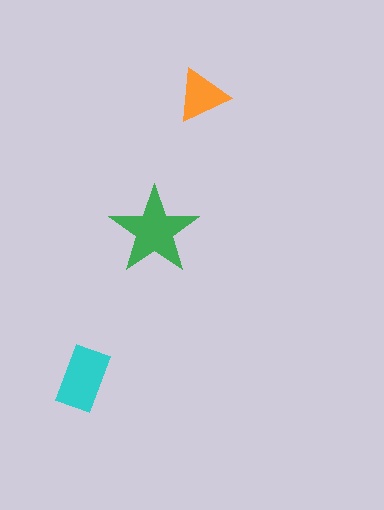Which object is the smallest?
The orange triangle.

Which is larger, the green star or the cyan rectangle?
The green star.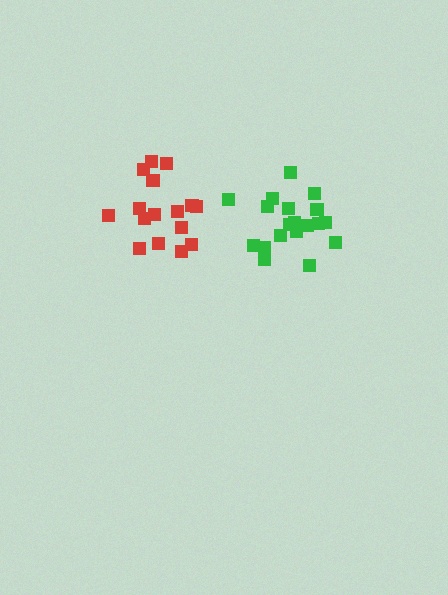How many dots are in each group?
Group 1: 19 dots, Group 2: 16 dots (35 total).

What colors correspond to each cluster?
The clusters are colored: green, red.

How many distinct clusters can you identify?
There are 2 distinct clusters.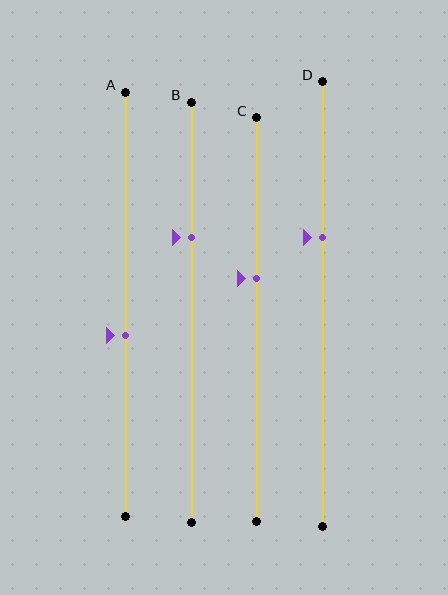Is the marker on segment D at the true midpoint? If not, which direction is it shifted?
No, the marker on segment D is shifted upward by about 15% of the segment length.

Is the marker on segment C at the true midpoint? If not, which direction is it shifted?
No, the marker on segment C is shifted upward by about 10% of the segment length.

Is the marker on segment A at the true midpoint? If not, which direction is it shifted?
No, the marker on segment A is shifted downward by about 8% of the segment length.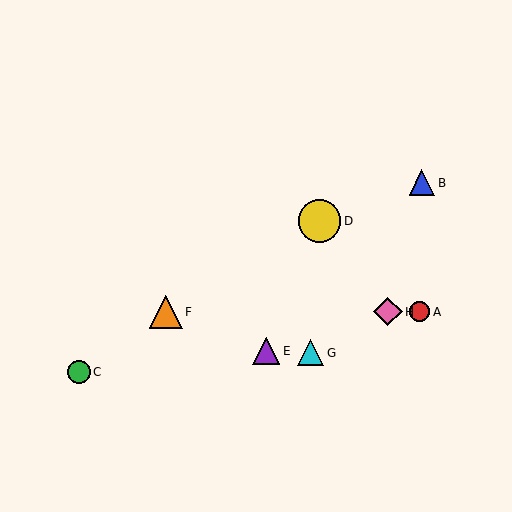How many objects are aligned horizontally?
3 objects (A, F, H) are aligned horizontally.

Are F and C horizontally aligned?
No, F is at y≈312 and C is at y≈372.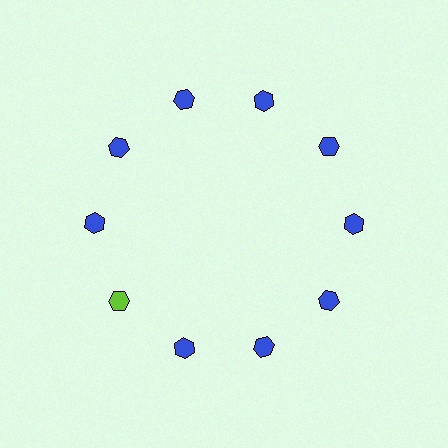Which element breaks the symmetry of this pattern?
The lime hexagon at roughly the 8 o'clock position breaks the symmetry. All other shapes are blue hexagons.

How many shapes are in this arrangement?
There are 10 shapes arranged in a ring pattern.